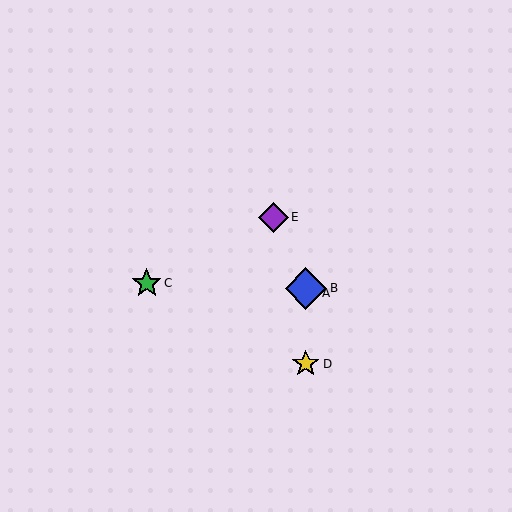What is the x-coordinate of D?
Object D is at x≈306.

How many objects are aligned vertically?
3 objects (A, B, D) are aligned vertically.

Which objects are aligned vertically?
Objects A, B, D are aligned vertically.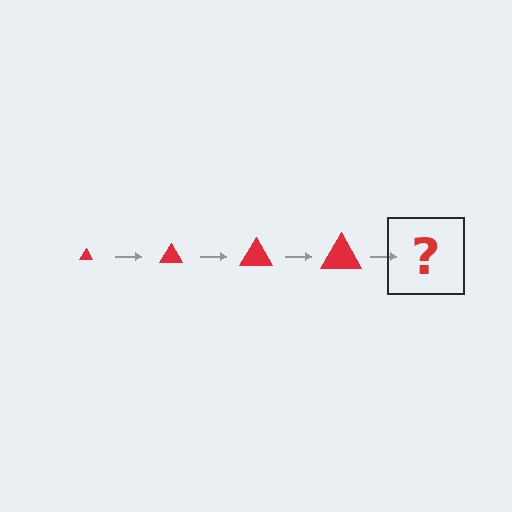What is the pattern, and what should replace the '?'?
The pattern is that the triangle gets progressively larger each step. The '?' should be a red triangle, larger than the previous one.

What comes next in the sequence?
The next element should be a red triangle, larger than the previous one.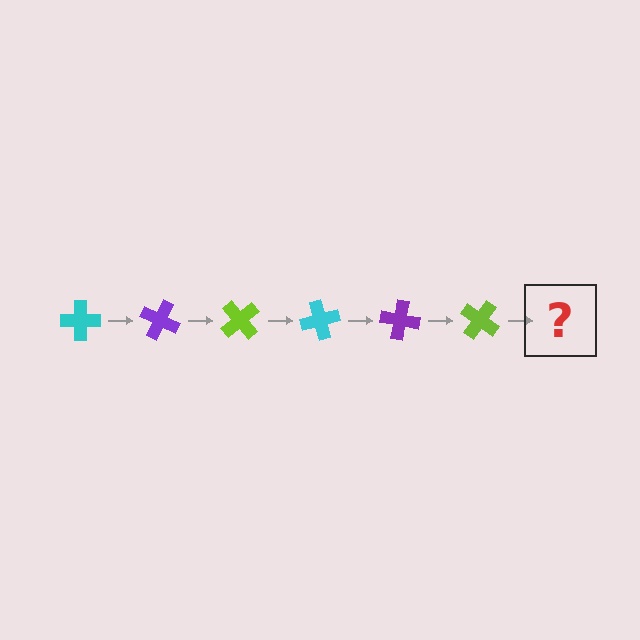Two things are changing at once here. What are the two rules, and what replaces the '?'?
The two rules are that it rotates 25 degrees each step and the color cycles through cyan, purple, and lime. The '?' should be a cyan cross, rotated 150 degrees from the start.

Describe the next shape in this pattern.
It should be a cyan cross, rotated 150 degrees from the start.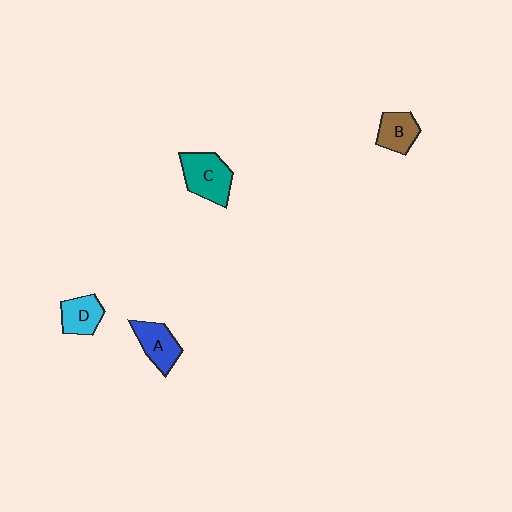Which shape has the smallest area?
Shape B (brown).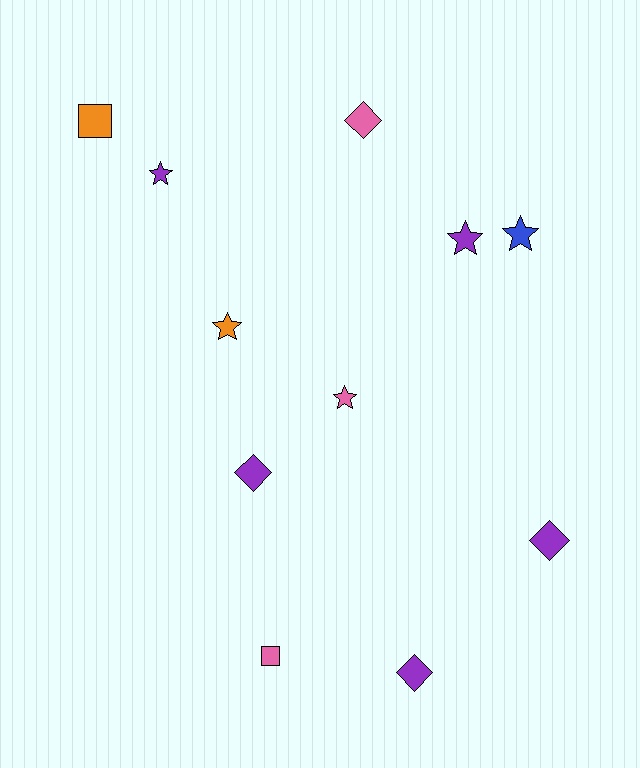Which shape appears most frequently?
Star, with 5 objects.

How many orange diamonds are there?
There are no orange diamonds.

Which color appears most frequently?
Purple, with 5 objects.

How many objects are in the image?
There are 11 objects.